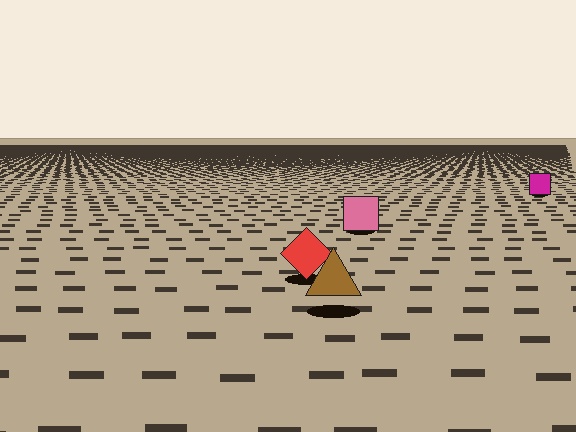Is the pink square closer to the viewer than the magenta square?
Yes. The pink square is closer — you can tell from the texture gradient: the ground texture is coarser near it.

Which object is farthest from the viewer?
The magenta square is farthest from the viewer. It appears smaller and the ground texture around it is denser.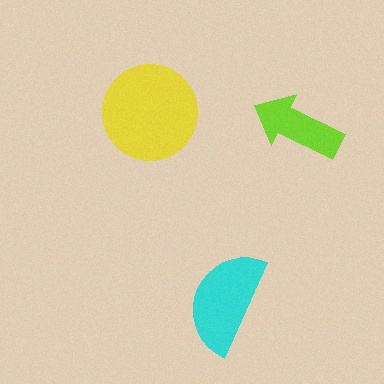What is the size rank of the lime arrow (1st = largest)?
3rd.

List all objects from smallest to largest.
The lime arrow, the cyan semicircle, the yellow circle.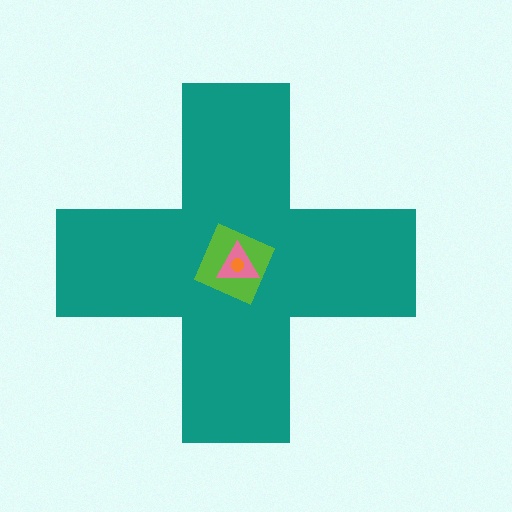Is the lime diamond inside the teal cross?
Yes.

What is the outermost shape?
The teal cross.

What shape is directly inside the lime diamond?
The pink triangle.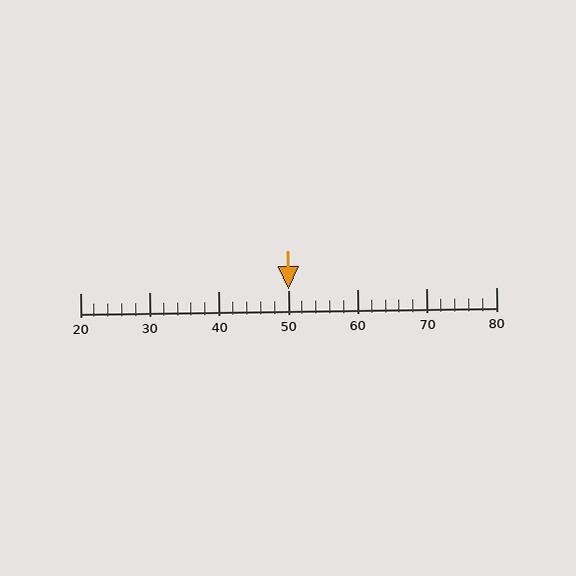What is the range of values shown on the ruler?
The ruler shows values from 20 to 80.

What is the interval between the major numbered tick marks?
The major tick marks are spaced 10 units apart.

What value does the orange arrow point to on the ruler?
The orange arrow points to approximately 50.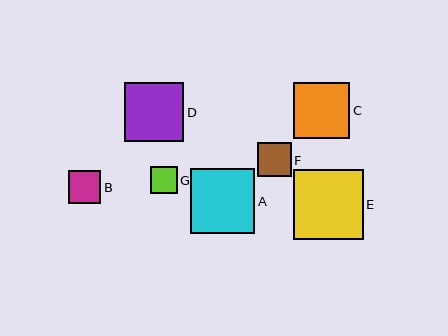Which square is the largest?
Square E is the largest with a size of approximately 69 pixels.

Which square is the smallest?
Square G is the smallest with a size of approximately 27 pixels.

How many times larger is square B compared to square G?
Square B is approximately 1.2 times the size of square G.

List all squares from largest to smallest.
From largest to smallest: E, A, D, C, F, B, G.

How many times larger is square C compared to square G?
Square C is approximately 2.1 times the size of square G.